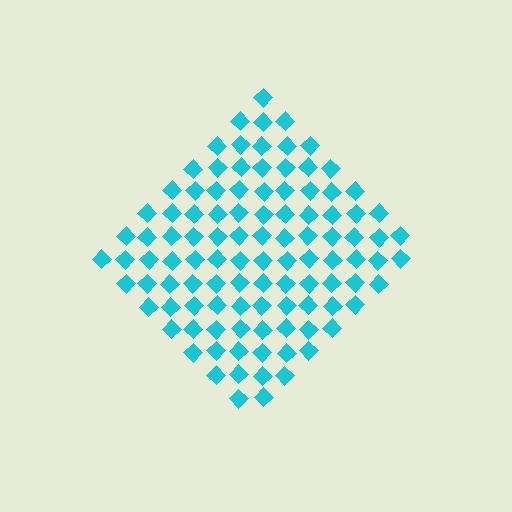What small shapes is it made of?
It is made of small diamonds.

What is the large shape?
The large shape is a diamond.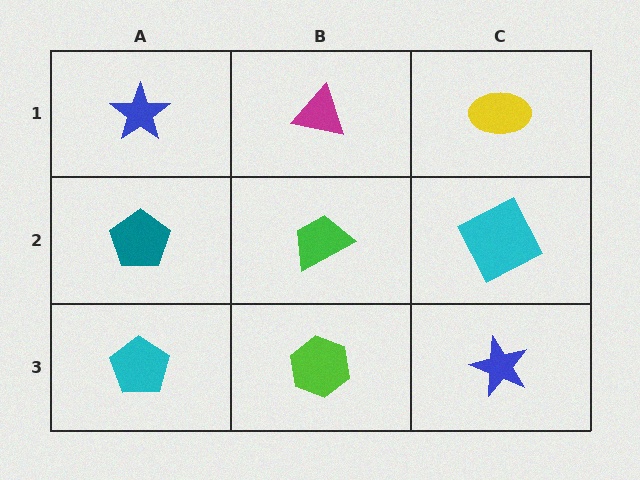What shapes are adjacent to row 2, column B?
A magenta triangle (row 1, column B), a lime hexagon (row 3, column B), a teal pentagon (row 2, column A), a cyan square (row 2, column C).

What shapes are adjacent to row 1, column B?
A green trapezoid (row 2, column B), a blue star (row 1, column A), a yellow ellipse (row 1, column C).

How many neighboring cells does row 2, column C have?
3.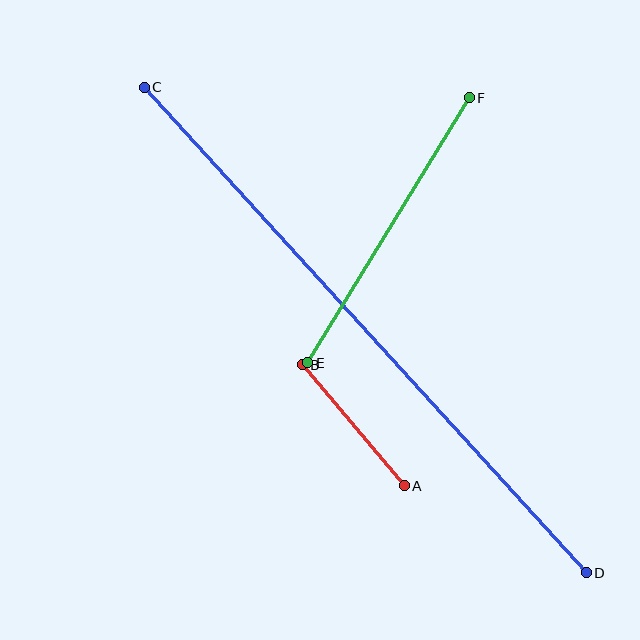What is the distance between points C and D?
The distance is approximately 657 pixels.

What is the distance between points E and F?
The distance is approximately 310 pixels.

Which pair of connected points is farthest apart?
Points C and D are farthest apart.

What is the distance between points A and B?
The distance is approximately 158 pixels.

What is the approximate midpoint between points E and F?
The midpoint is at approximately (388, 230) pixels.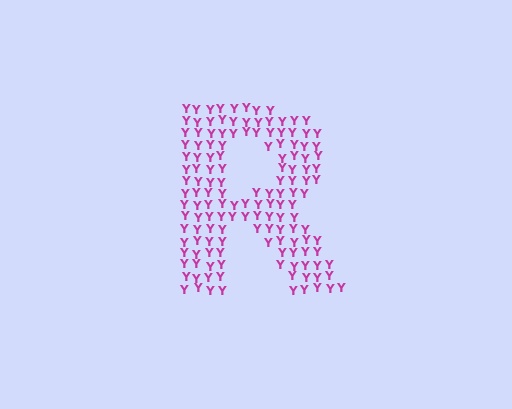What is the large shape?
The large shape is the letter R.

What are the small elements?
The small elements are letter Y's.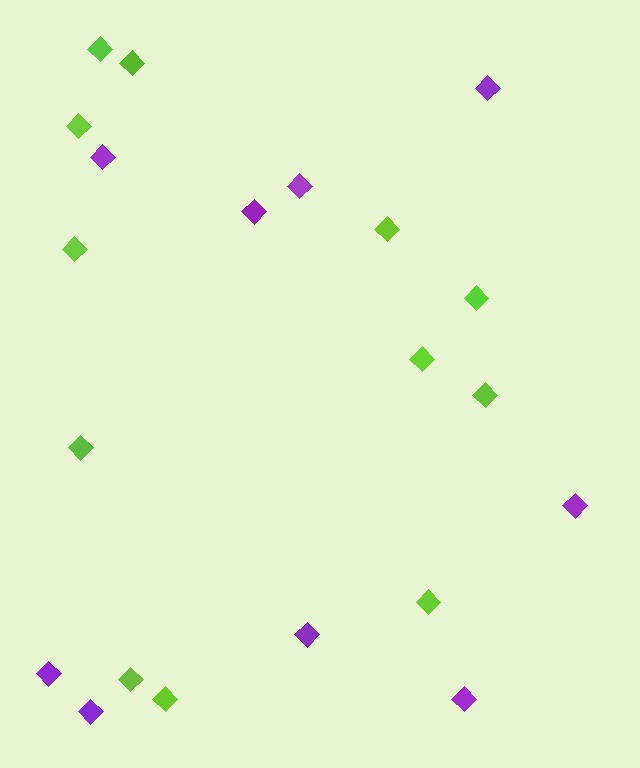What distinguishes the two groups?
There are 2 groups: one group of lime diamonds (12) and one group of purple diamonds (9).